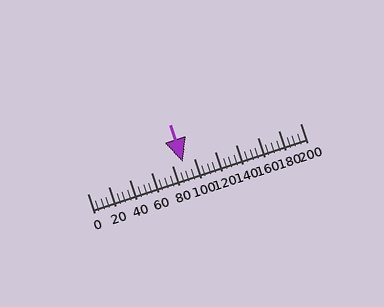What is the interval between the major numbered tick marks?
The major tick marks are spaced 20 units apart.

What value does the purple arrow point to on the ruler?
The purple arrow points to approximately 90.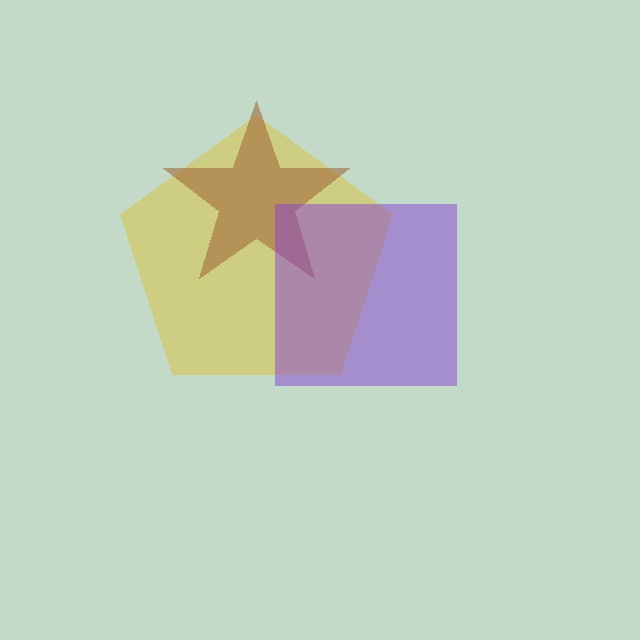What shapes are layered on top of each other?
The layered shapes are: a yellow pentagon, a brown star, a purple square.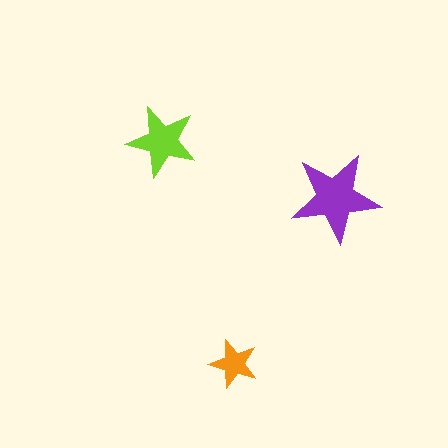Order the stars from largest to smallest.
the purple one, the lime one, the orange one.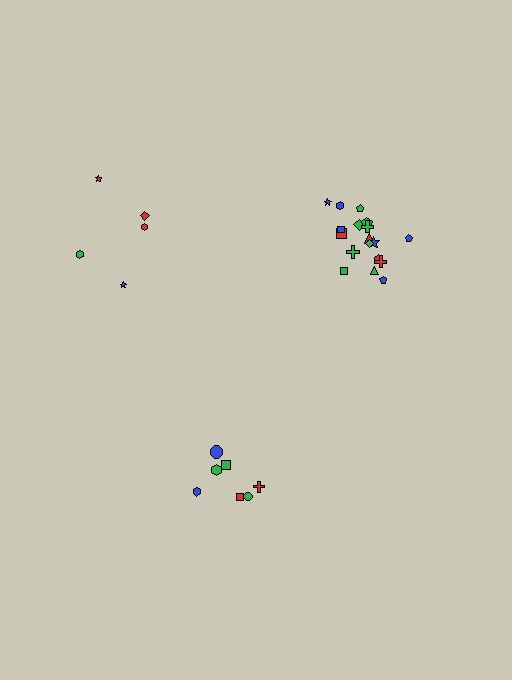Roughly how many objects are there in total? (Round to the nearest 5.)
Roughly 30 objects in total.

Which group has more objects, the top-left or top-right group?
The top-right group.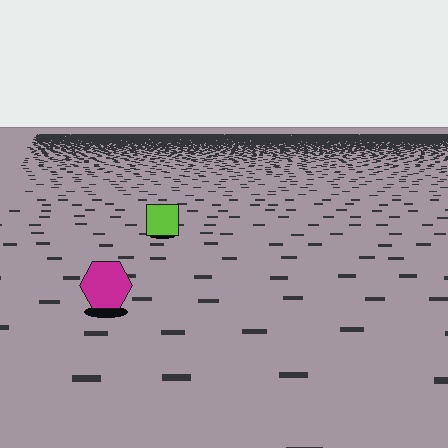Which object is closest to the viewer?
The magenta hexagon is closest. The texture marks near it are larger and more spread out.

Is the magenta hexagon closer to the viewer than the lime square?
Yes. The magenta hexagon is closer — you can tell from the texture gradient: the ground texture is coarser near it.